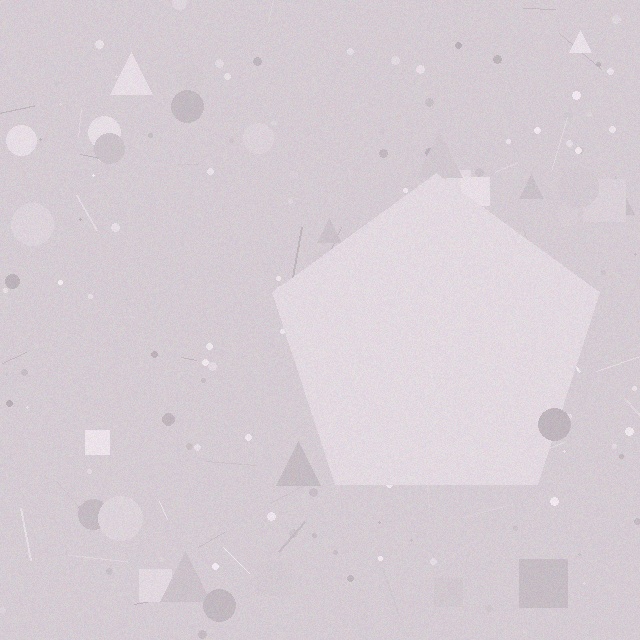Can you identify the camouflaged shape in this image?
The camouflaged shape is a pentagon.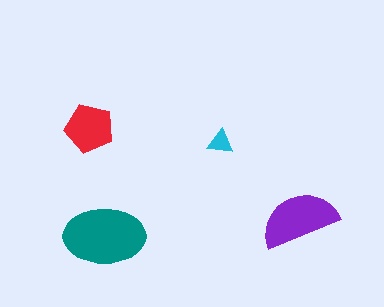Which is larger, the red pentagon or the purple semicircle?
The purple semicircle.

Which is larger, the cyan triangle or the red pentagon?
The red pentagon.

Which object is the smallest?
The cyan triangle.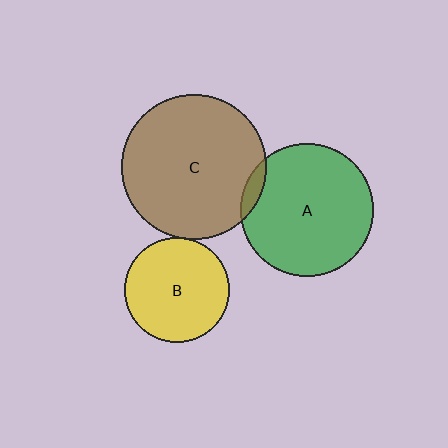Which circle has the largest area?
Circle C (brown).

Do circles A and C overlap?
Yes.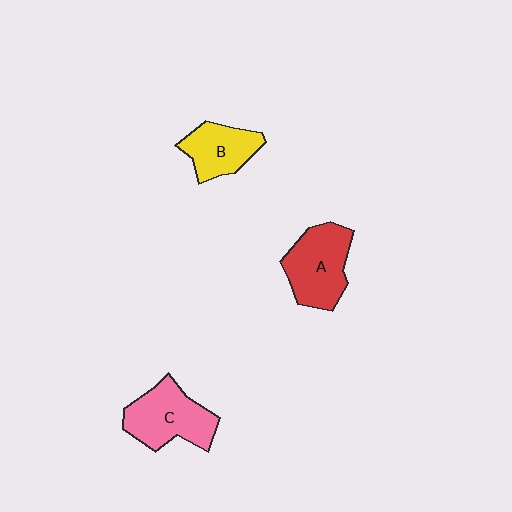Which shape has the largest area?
Shape C (pink).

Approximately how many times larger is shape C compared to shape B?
Approximately 1.4 times.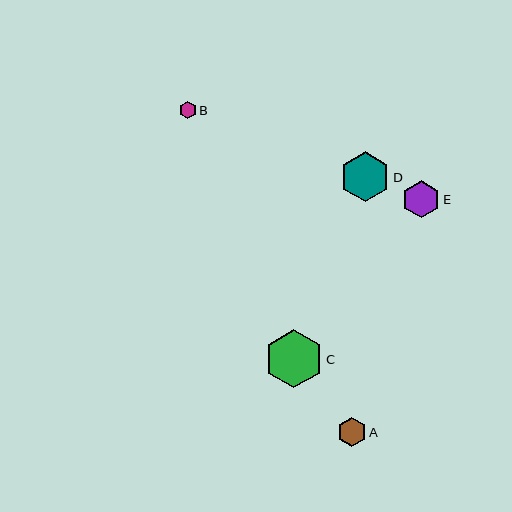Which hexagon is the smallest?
Hexagon B is the smallest with a size of approximately 17 pixels.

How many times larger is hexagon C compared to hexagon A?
Hexagon C is approximately 2.0 times the size of hexagon A.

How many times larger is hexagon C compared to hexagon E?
Hexagon C is approximately 1.6 times the size of hexagon E.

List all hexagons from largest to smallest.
From largest to smallest: C, D, E, A, B.